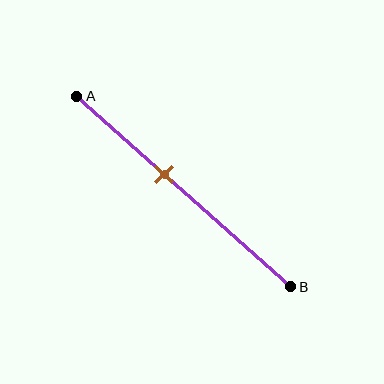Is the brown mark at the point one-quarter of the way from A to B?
No, the mark is at about 40% from A, not at the 25% one-quarter point.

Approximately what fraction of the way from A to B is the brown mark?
The brown mark is approximately 40% of the way from A to B.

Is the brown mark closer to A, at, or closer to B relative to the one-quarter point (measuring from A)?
The brown mark is closer to point B than the one-quarter point of segment AB.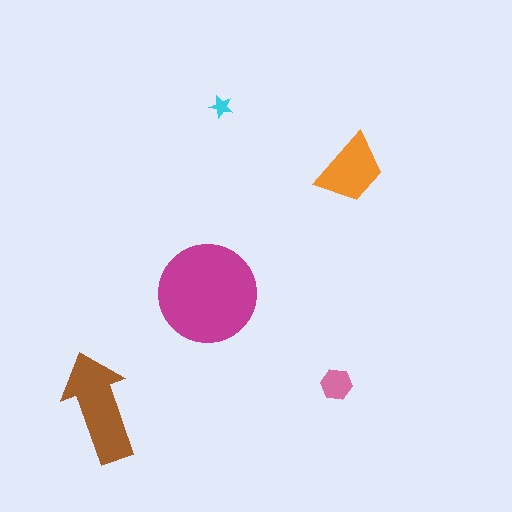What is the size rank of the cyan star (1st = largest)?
5th.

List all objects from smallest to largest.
The cyan star, the pink hexagon, the orange trapezoid, the brown arrow, the magenta circle.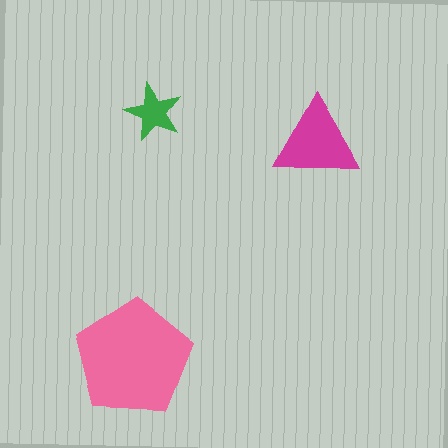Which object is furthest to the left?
The pink pentagon is leftmost.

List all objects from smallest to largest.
The green star, the magenta triangle, the pink pentagon.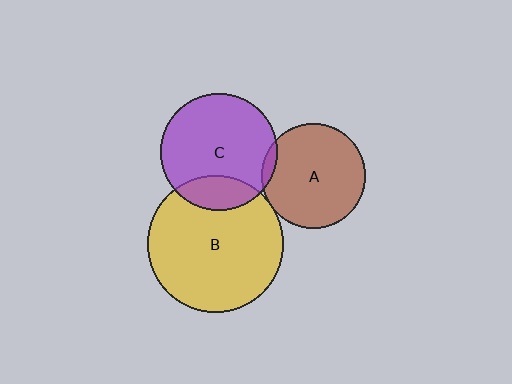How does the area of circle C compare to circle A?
Approximately 1.3 times.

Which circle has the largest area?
Circle B (yellow).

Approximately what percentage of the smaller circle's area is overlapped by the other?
Approximately 5%.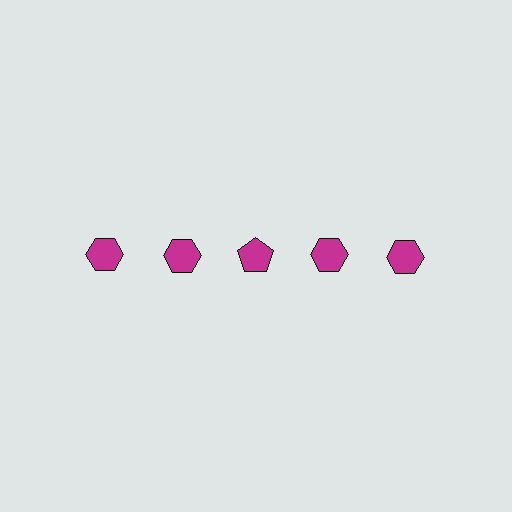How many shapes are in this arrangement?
There are 5 shapes arranged in a grid pattern.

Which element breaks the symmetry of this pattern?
The magenta pentagon in the top row, center column breaks the symmetry. All other shapes are magenta hexagons.